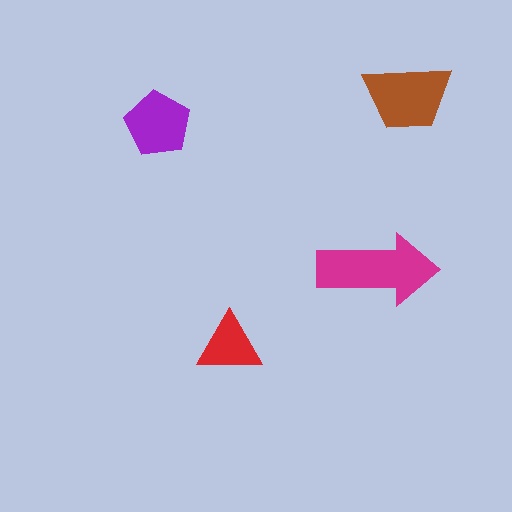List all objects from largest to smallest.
The magenta arrow, the brown trapezoid, the purple pentagon, the red triangle.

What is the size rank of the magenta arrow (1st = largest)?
1st.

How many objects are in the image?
There are 4 objects in the image.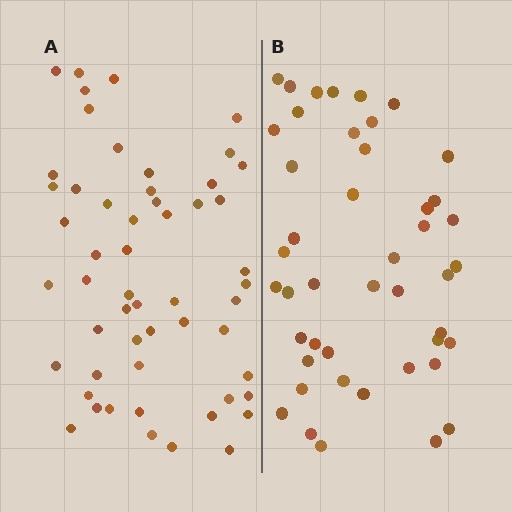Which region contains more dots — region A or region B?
Region A (the left region) has more dots.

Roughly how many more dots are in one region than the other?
Region A has roughly 8 or so more dots than region B.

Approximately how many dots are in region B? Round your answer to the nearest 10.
About 40 dots. (The exact count is 45, which rounds to 40.)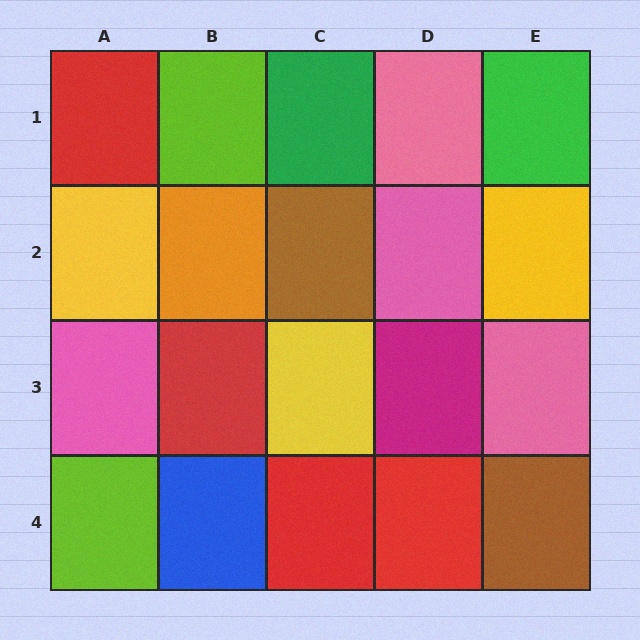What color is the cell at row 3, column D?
Magenta.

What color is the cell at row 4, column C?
Red.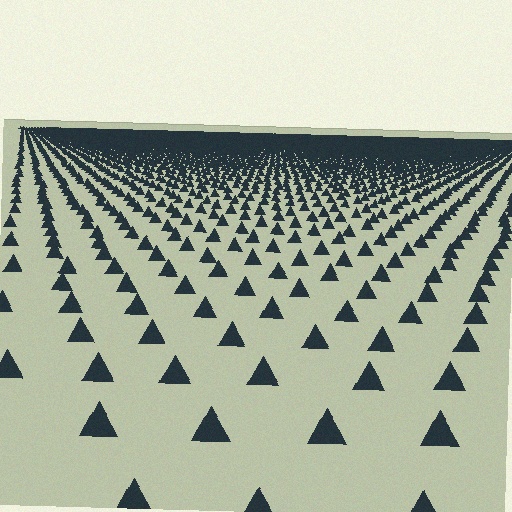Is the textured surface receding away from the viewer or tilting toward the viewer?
The surface is receding away from the viewer. Texture elements get smaller and denser toward the top.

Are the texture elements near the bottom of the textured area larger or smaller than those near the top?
Larger. Near the bottom, elements are closer to the viewer and appear at a bigger on-screen size.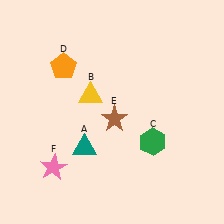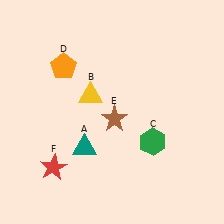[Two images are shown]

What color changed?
The star (F) changed from pink in Image 1 to red in Image 2.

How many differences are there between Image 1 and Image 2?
There is 1 difference between the two images.